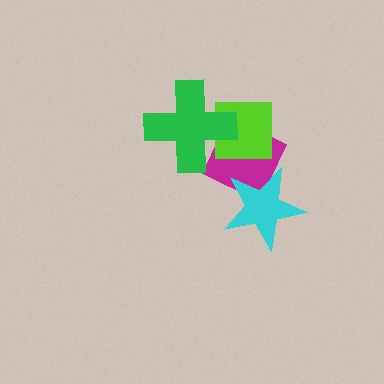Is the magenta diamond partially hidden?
Yes, it is partially covered by another shape.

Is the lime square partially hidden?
Yes, it is partially covered by another shape.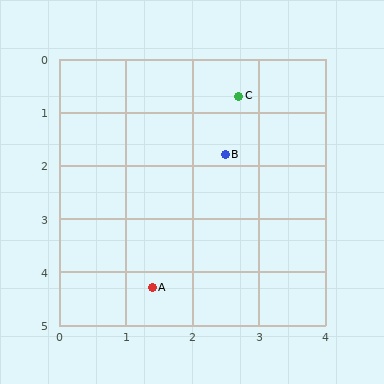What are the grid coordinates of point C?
Point C is at approximately (2.7, 0.7).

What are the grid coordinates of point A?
Point A is at approximately (1.4, 4.3).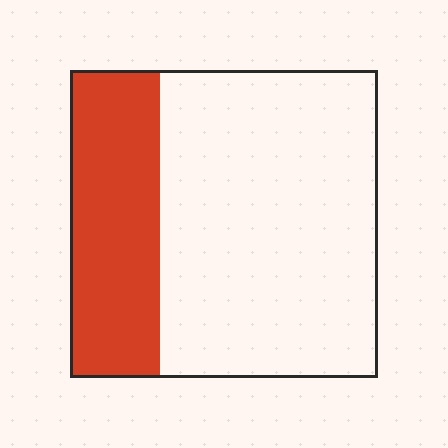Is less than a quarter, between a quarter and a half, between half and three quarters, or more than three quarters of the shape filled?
Between a quarter and a half.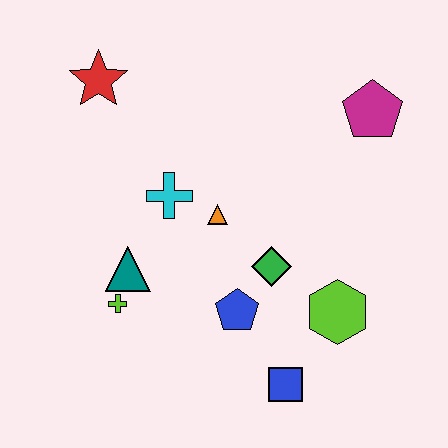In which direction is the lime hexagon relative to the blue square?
The lime hexagon is above the blue square.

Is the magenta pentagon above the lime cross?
Yes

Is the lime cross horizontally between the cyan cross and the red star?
Yes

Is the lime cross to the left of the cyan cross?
Yes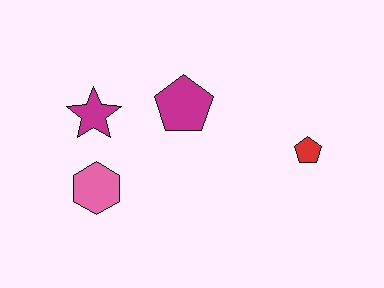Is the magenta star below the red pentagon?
No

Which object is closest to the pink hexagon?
The magenta star is closest to the pink hexagon.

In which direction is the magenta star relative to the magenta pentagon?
The magenta star is to the left of the magenta pentagon.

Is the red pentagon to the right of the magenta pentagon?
Yes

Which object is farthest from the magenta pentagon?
The red pentagon is farthest from the magenta pentagon.